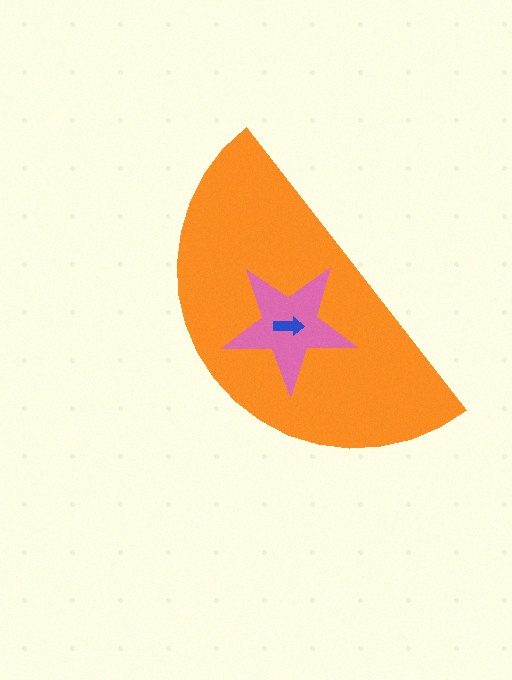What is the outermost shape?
The orange semicircle.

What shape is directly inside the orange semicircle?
The pink star.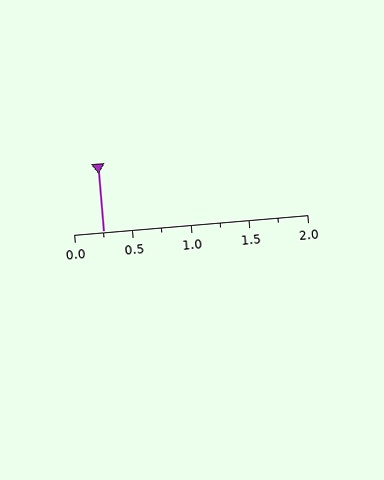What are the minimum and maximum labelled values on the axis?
The axis runs from 0.0 to 2.0.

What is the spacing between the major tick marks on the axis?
The major ticks are spaced 0.5 apart.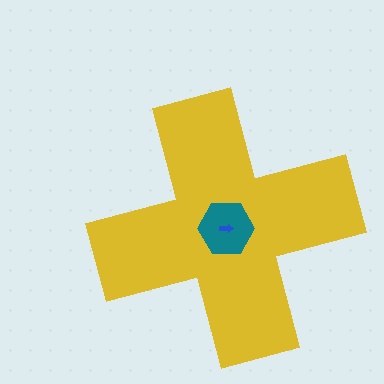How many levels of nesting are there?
3.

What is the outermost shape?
The yellow cross.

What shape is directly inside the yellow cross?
The teal hexagon.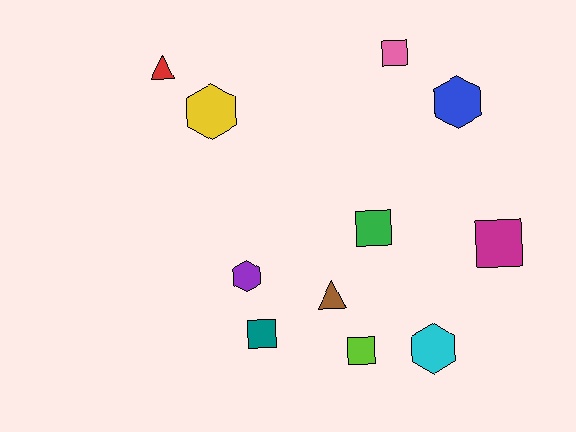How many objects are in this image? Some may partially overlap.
There are 11 objects.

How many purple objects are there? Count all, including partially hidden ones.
There is 1 purple object.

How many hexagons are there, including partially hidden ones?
There are 4 hexagons.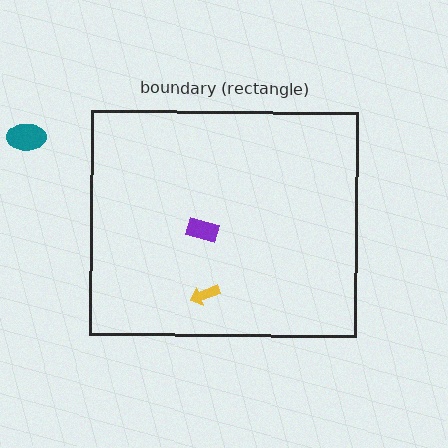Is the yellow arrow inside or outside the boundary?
Inside.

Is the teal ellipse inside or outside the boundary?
Outside.